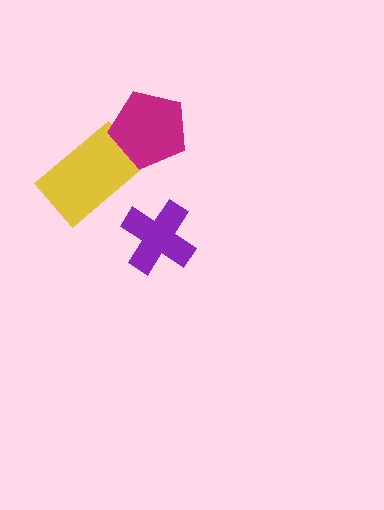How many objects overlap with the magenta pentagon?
1 object overlaps with the magenta pentagon.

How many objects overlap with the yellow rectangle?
1 object overlaps with the yellow rectangle.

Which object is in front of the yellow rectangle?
The magenta pentagon is in front of the yellow rectangle.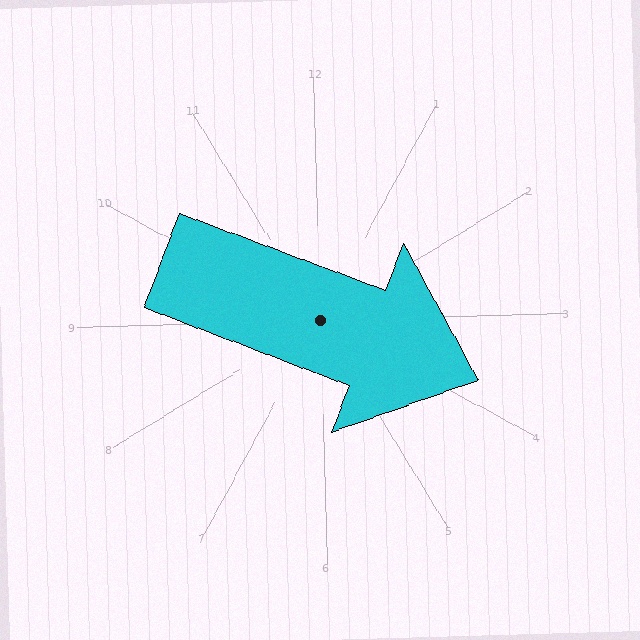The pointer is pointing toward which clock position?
Roughly 4 o'clock.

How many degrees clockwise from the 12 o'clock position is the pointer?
Approximately 112 degrees.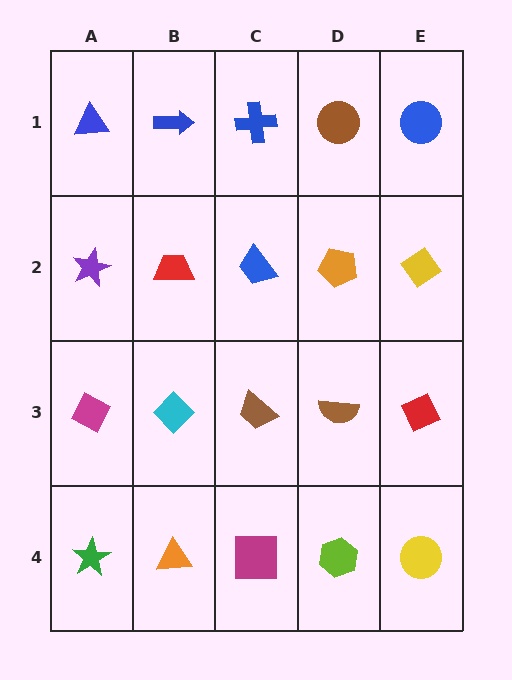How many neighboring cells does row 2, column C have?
4.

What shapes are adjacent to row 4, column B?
A cyan diamond (row 3, column B), a green star (row 4, column A), a magenta square (row 4, column C).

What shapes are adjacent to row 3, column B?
A red trapezoid (row 2, column B), an orange triangle (row 4, column B), a magenta diamond (row 3, column A), a brown trapezoid (row 3, column C).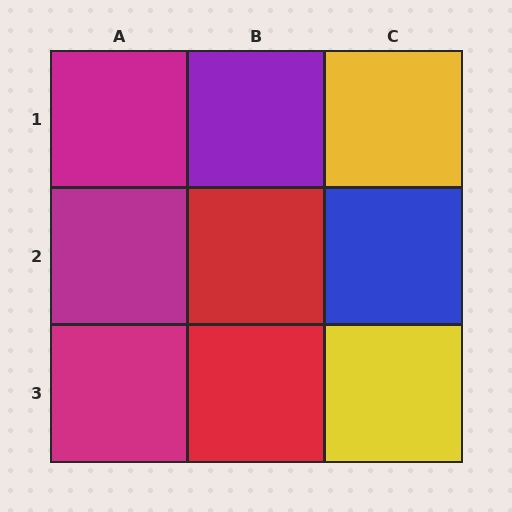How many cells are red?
2 cells are red.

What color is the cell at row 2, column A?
Magenta.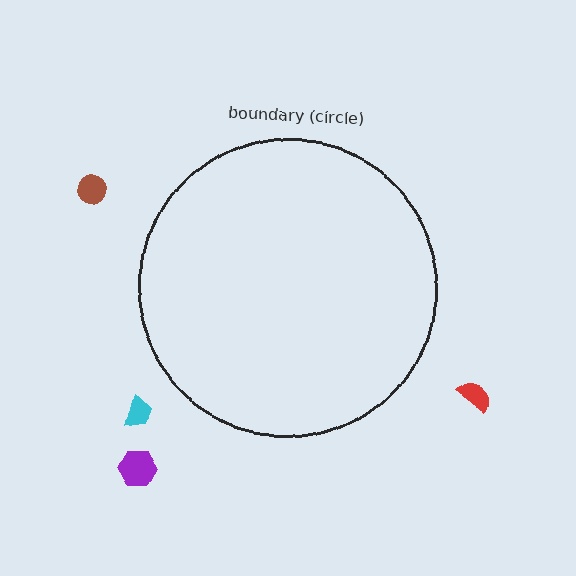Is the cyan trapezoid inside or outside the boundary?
Outside.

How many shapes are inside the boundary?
0 inside, 4 outside.